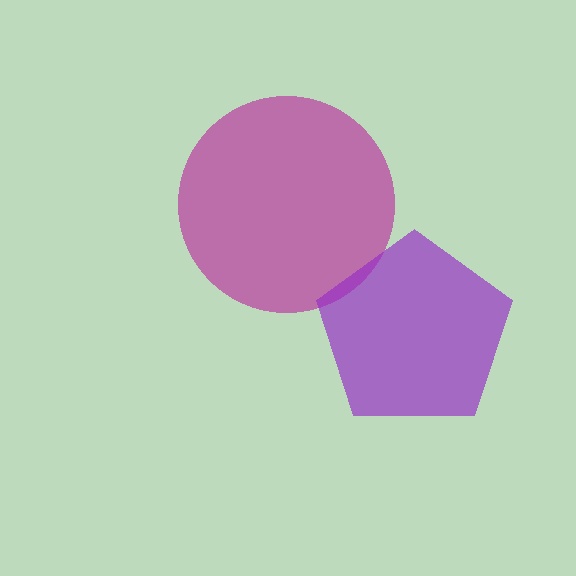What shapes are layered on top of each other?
The layered shapes are: a magenta circle, a purple pentagon.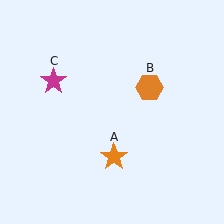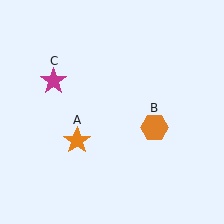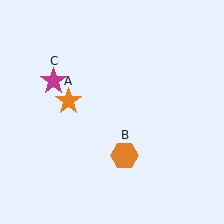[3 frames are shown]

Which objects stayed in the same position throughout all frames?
Magenta star (object C) remained stationary.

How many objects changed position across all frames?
2 objects changed position: orange star (object A), orange hexagon (object B).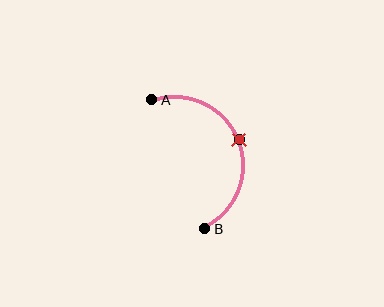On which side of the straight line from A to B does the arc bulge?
The arc bulges to the right of the straight line connecting A and B.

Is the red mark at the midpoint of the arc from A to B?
Yes. The red mark lies on the arc at equal arc-length from both A and B — it is the arc midpoint.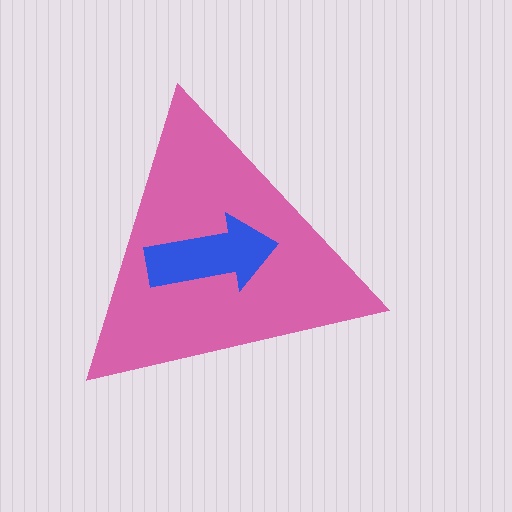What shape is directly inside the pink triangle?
The blue arrow.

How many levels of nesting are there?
2.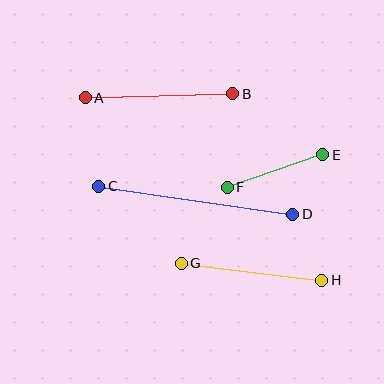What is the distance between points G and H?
The distance is approximately 142 pixels.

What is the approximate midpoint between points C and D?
The midpoint is at approximately (196, 200) pixels.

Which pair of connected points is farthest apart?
Points C and D are farthest apart.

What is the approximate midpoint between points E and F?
The midpoint is at approximately (275, 171) pixels.